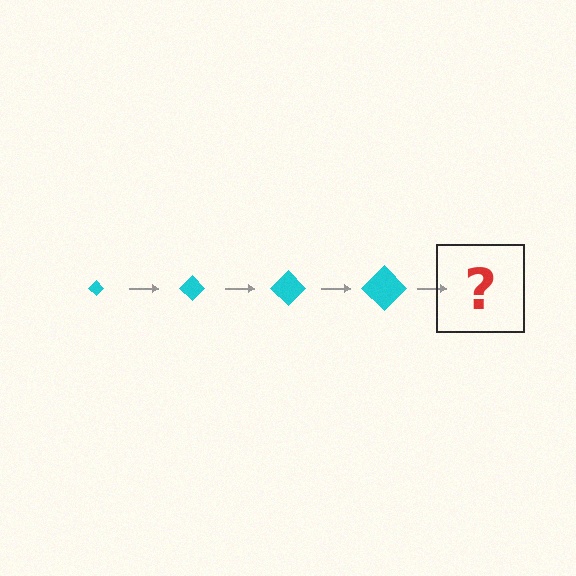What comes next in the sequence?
The next element should be a cyan diamond, larger than the previous one.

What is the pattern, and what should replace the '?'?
The pattern is that the diamond gets progressively larger each step. The '?' should be a cyan diamond, larger than the previous one.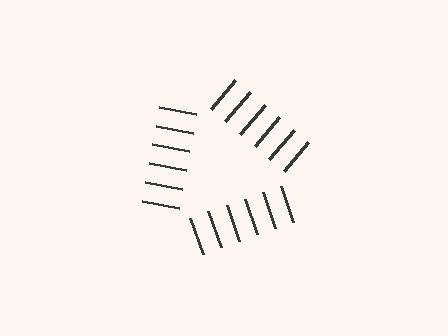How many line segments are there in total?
18 — 6 along each of the 3 edges.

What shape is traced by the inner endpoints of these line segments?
An illusory triangle — the line segments terminate on its edges but no continuous stroke is drawn.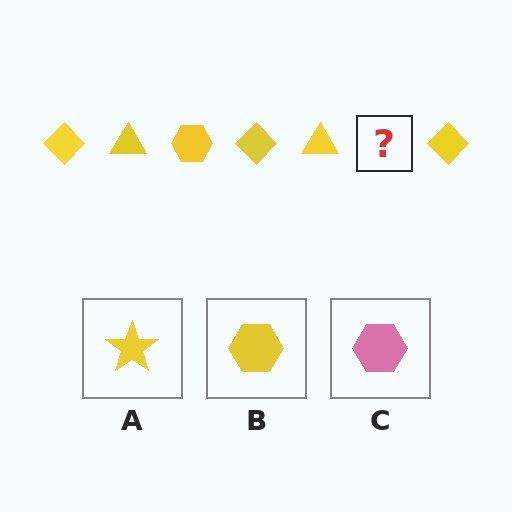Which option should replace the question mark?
Option B.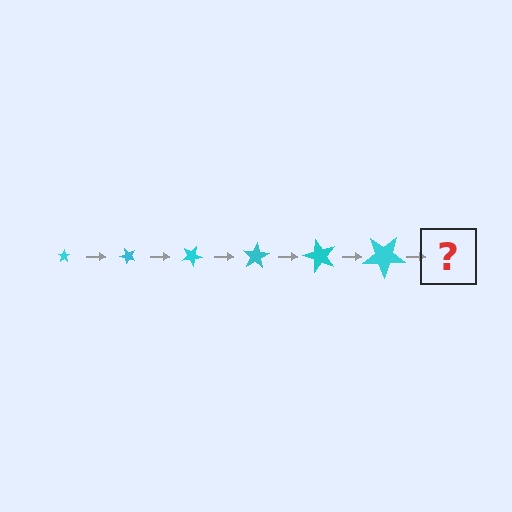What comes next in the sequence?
The next element should be a star, larger than the previous one and rotated 300 degrees from the start.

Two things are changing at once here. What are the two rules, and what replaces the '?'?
The two rules are that the star grows larger each step and it rotates 50 degrees each step. The '?' should be a star, larger than the previous one and rotated 300 degrees from the start.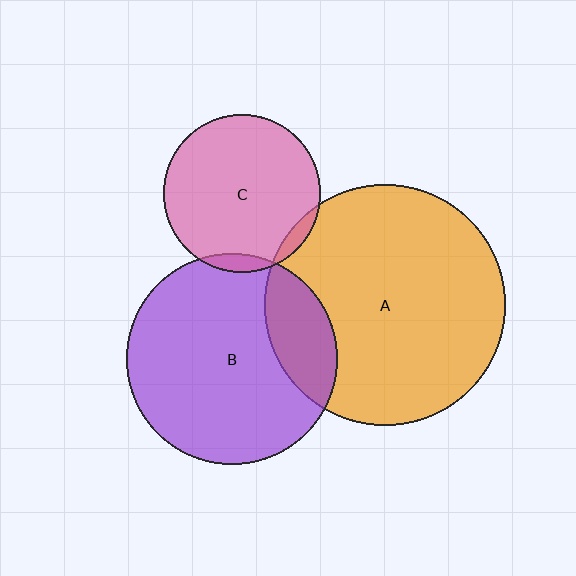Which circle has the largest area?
Circle A (orange).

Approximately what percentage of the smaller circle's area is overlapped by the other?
Approximately 20%.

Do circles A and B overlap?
Yes.